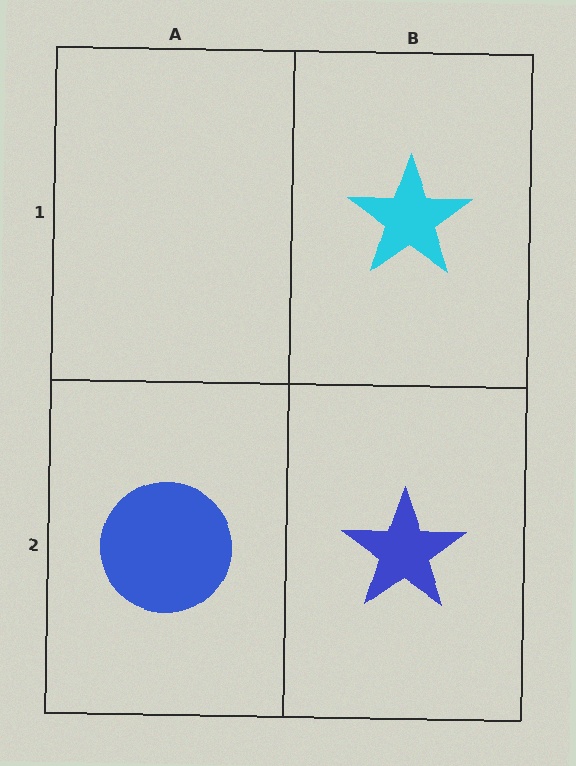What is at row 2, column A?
A blue circle.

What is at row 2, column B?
A blue star.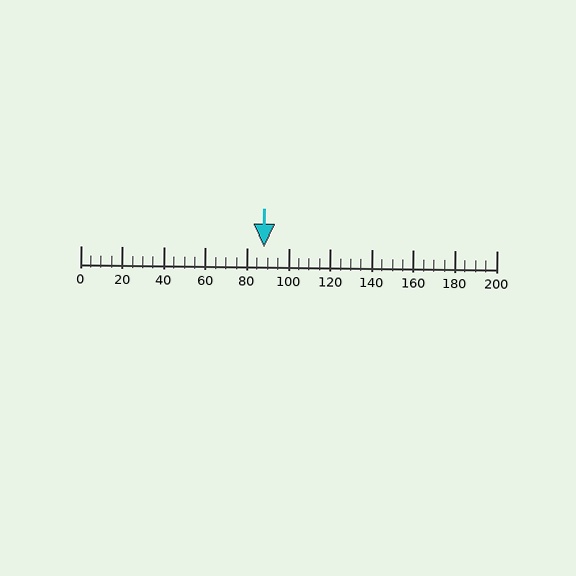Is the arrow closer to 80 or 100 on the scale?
The arrow is closer to 80.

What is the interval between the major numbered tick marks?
The major tick marks are spaced 20 units apart.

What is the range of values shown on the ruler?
The ruler shows values from 0 to 200.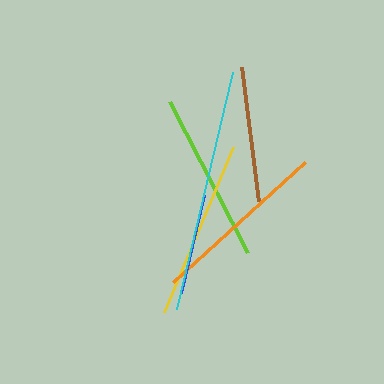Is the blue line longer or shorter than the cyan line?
The cyan line is longer than the blue line.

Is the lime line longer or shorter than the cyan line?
The cyan line is longer than the lime line.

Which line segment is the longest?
The cyan line is the longest at approximately 244 pixels.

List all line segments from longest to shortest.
From longest to shortest: cyan, yellow, orange, lime, brown, blue.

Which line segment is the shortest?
The blue line is the shortest at approximately 101 pixels.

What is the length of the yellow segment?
The yellow segment is approximately 178 pixels long.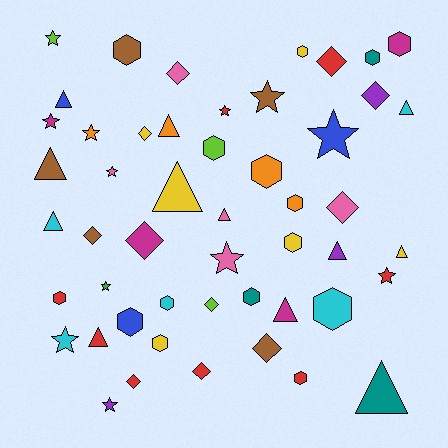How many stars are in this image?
There are 12 stars.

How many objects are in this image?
There are 50 objects.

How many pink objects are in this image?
There are 5 pink objects.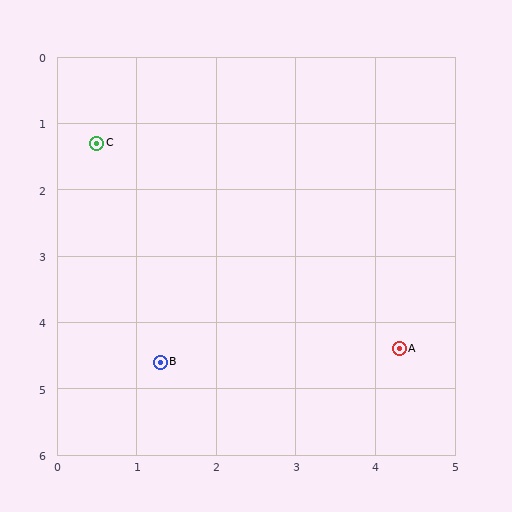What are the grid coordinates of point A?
Point A is at approximately (4.3, 4.4).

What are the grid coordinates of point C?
Point C is at approximately (0.5, 1.3).